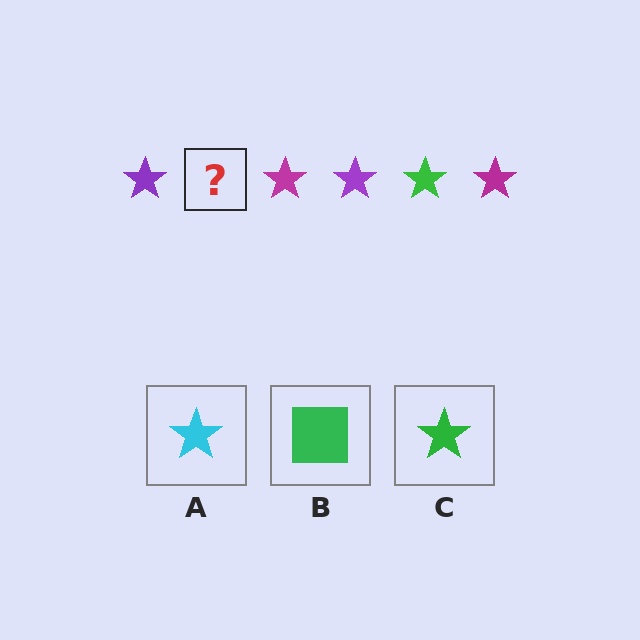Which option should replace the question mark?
Option C.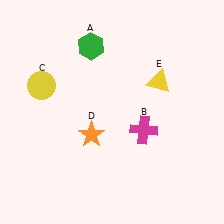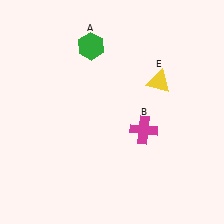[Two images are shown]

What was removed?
The orange star (D), the yellow circle (C) were removed in Image 2.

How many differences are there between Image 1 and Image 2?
There are 2 differences between the two images.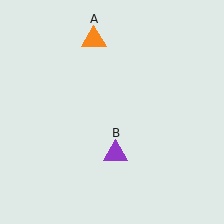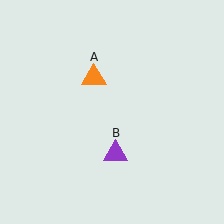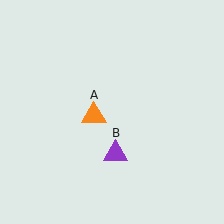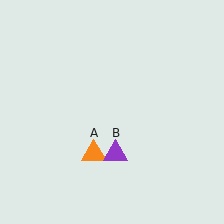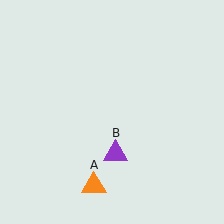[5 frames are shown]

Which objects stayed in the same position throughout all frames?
Purple triangle (object B) remained stationary.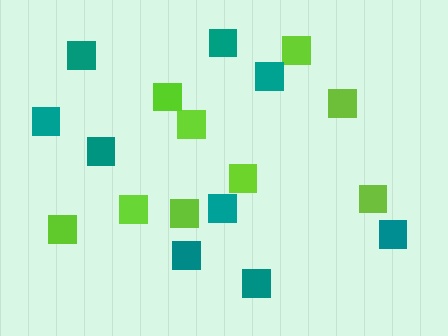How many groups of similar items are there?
There are 2 groups: one group of lime squares (9) and one group of teal squares (9).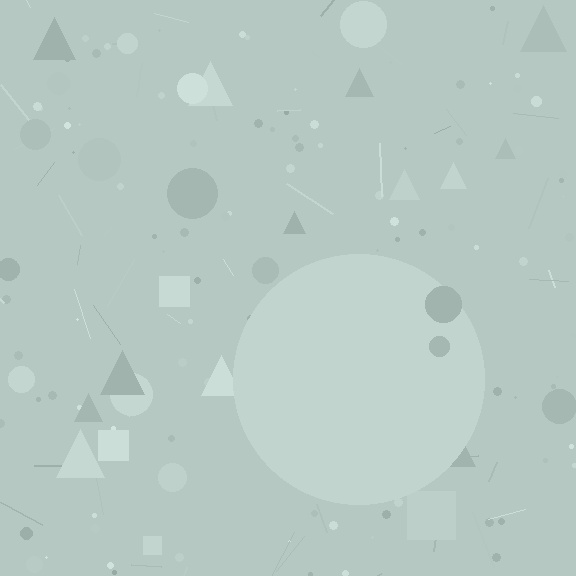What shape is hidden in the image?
A circle is hidden in the image.